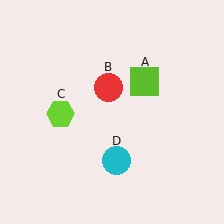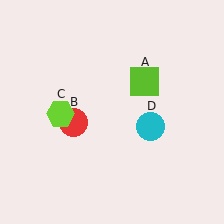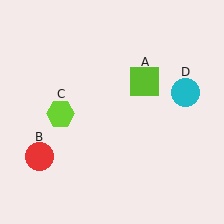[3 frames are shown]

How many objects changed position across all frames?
2 objects changed position: red circle (object B), cyan circle (object D).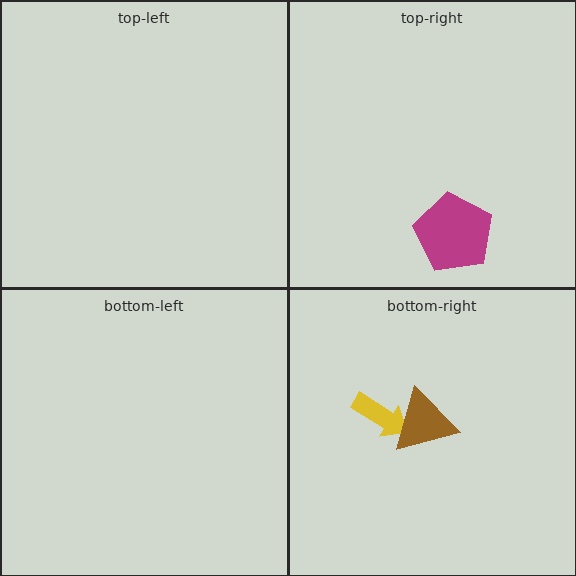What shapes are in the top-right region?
The magenta pentagon.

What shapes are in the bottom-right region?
The yellow arrow, the brown triangle.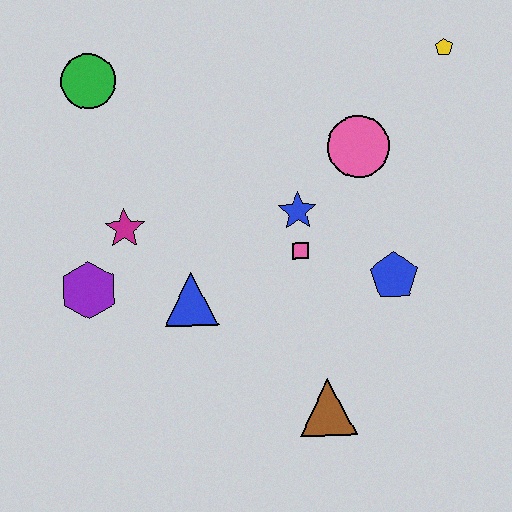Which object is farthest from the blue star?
The green circle is farthest from the blue star.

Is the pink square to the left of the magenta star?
No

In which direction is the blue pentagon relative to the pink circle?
The blue pentagon is below the pink circle.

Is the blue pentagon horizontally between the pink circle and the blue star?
No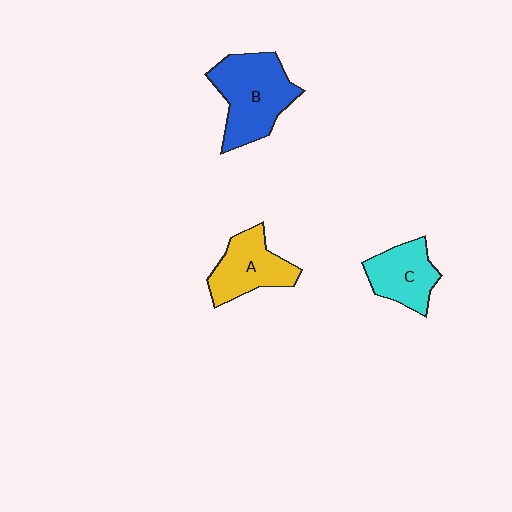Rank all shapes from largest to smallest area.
From largest to smallest: B (blue), A (yellow), C (cyan).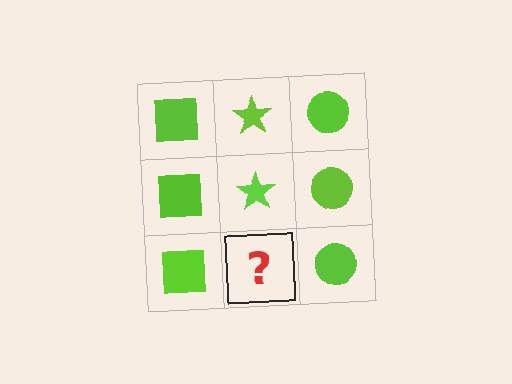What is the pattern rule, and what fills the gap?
The rule is that each column has a consistent shape. The gap should be filled with a lime star.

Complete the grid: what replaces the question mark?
The question mark should be replaced with a lime star.